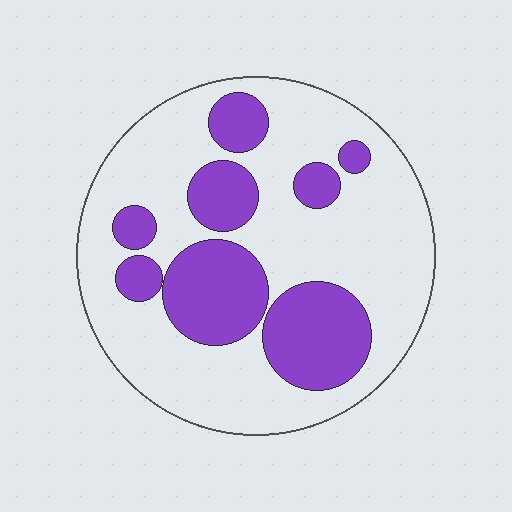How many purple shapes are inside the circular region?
8.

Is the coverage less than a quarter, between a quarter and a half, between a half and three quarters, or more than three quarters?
Between a quarter and a half.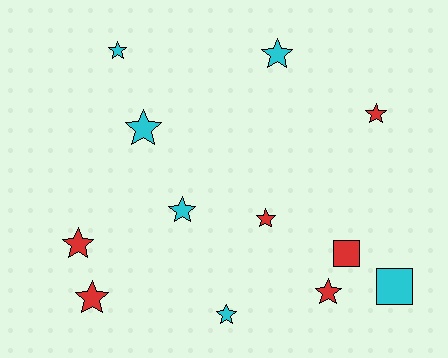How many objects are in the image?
There are 12 objects.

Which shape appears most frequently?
Star, with 10 objects.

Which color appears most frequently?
Cyan, with 6 objects.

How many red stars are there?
There are 5 red stars.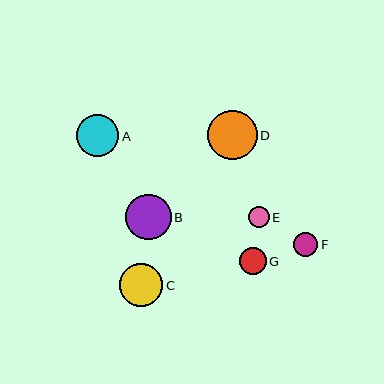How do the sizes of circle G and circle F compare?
Circle G and circle F are approximately the same size.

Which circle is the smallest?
Circle E is the smallest with a size of approximately 21 pixels.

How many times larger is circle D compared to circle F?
Circle D is approximately 2.0 times the size of circle F.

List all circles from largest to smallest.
From largest to smallest: D, B, C, A, G, F, E.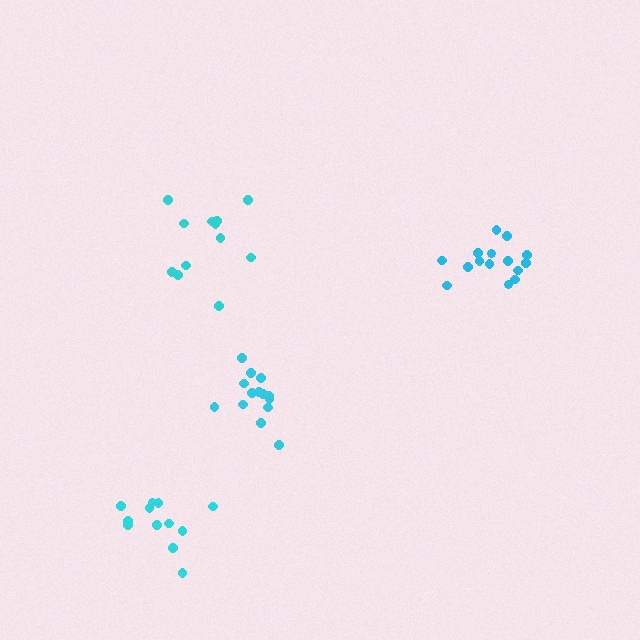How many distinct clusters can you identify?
There are 4 distinct clusters.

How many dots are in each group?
Group 1: 15 dots, Group 2: 12 dots, Group 3: 14 dots, Group 4: 12 dots (53 total).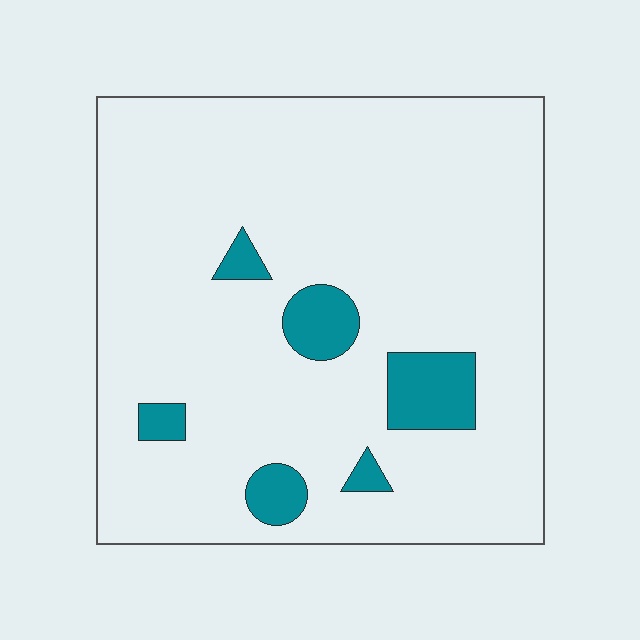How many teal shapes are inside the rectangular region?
6.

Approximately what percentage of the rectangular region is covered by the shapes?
Approximately 10%.